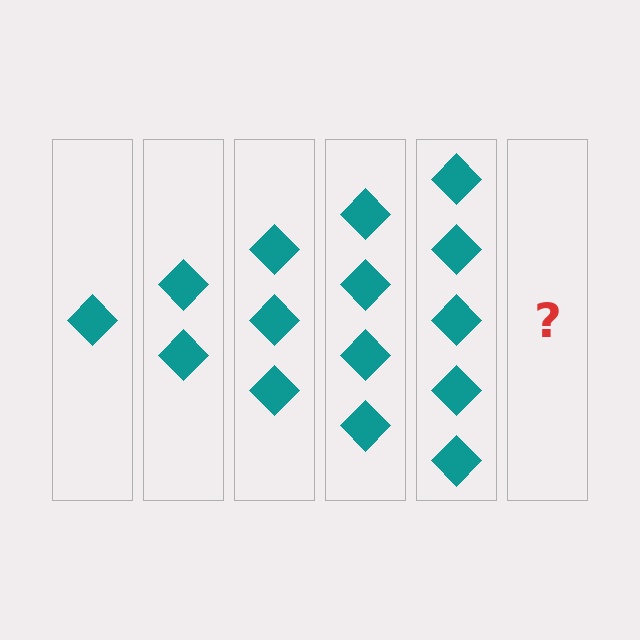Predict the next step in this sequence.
The next step is 6 diamonds.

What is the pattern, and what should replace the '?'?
The pattern is that each step adds one more diamond. The '?' should be 6 diamonds.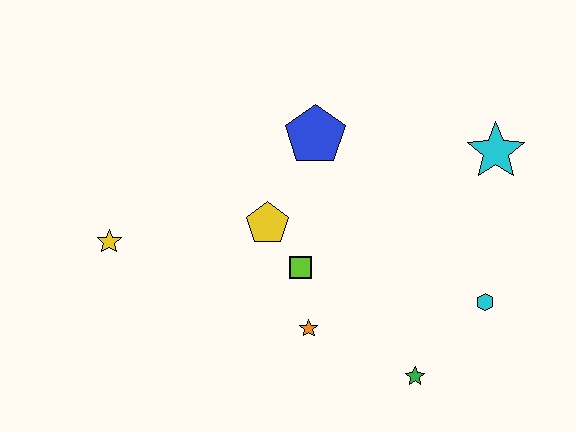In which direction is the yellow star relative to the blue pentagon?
The yellow star is to the left of the blue pentagon.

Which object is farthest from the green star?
The yellow star is farthest from the green star.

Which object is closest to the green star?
The cyan hexagon is closest to the green star.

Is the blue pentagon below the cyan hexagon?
No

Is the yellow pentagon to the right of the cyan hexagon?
No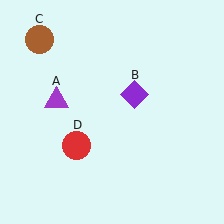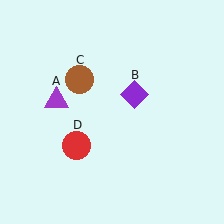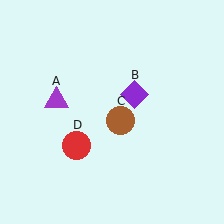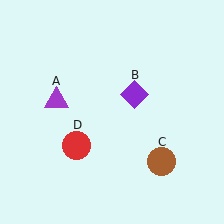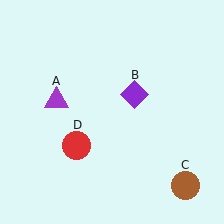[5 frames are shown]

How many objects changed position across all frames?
1 object changed position: brown circle (object C).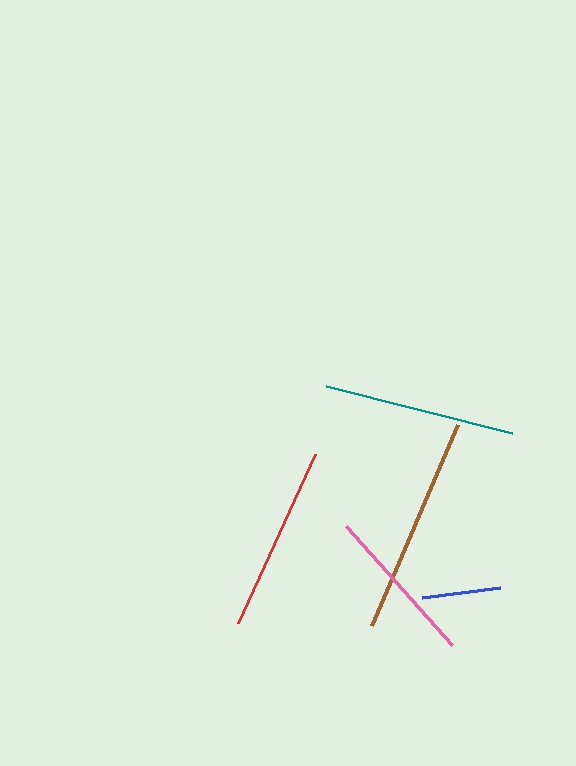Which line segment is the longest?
The brown line is the longest at approximately 218 pixels.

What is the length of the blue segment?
The blue segment is approximately 78 pixels long.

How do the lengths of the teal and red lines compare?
The teal and red lines are approximately the same length.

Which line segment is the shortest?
The blue line is the shortest at approximately 78 pixels.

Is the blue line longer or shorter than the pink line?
The pink line is longer than the blue line.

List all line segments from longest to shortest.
From longest to shortest: brown, teal, red, pink, blue.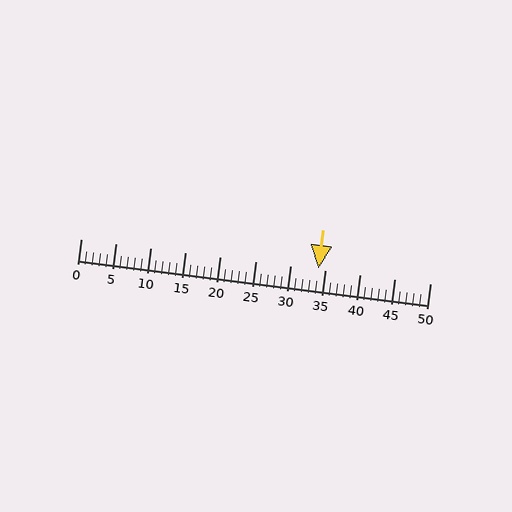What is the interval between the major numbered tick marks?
The major tick marks are spaced 5 units apart.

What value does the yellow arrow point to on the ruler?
The yellow arrow points to approximately 34.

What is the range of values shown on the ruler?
The ruler shows values from 0 to 50.